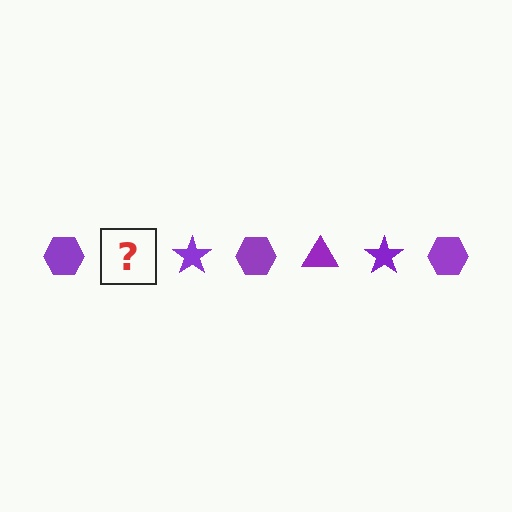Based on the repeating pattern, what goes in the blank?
The blank should be a purple triangle.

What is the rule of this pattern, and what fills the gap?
The rule is that the pattern cycles through hexagon, triangle, star shapes in purple. The gap should be filled with a purple triangle.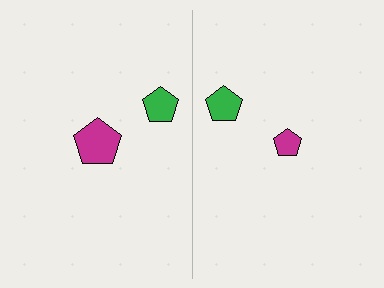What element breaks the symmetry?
The magenta pentagon on the right side has a different size than its mirror counterpart.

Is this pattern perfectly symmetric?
No, the pattern is not perfectly symmetric. The magenta pentagon on the right side has a different size than its mirror counterpart.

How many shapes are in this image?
There are 4 shapes in this image.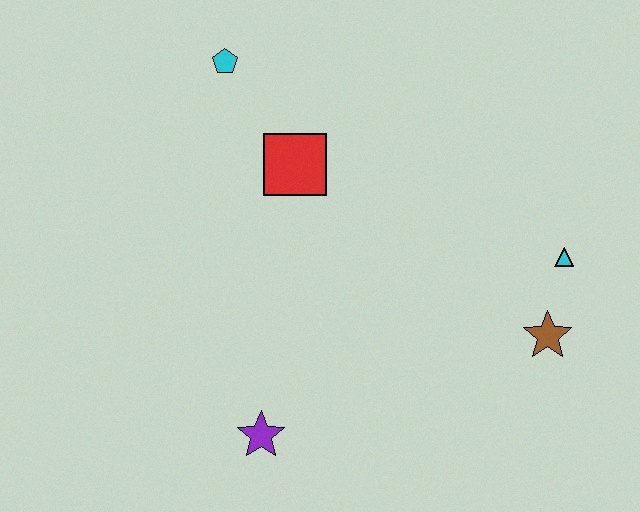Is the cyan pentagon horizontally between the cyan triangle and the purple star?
No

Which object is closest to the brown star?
The cyan triangle is closest to the brown star.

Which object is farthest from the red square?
The brown star is farthest from the red square.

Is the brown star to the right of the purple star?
Yes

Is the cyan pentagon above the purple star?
Yes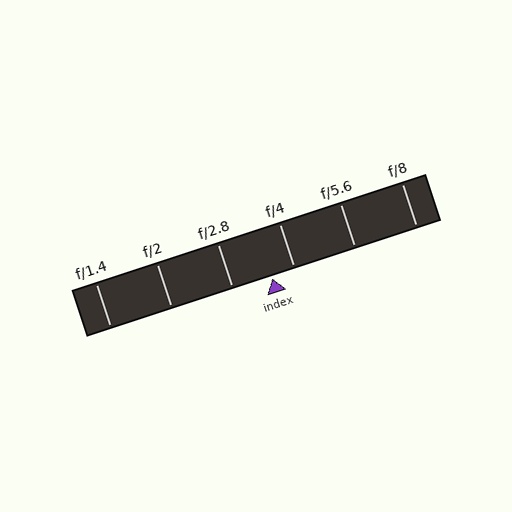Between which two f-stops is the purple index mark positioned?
The index mark is between f/2.8 and f/4.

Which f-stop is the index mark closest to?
The index mark is closest to f/4.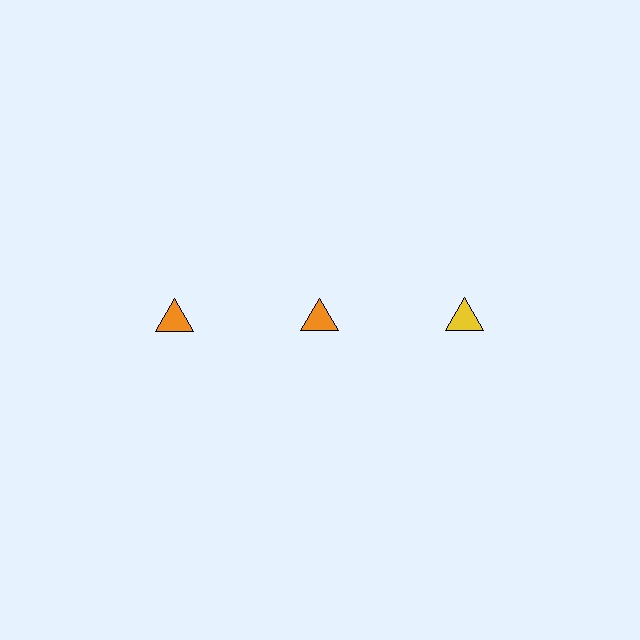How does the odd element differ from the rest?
It has a different color: yellow instead of orange.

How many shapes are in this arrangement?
There are 3 shapes arranged in a grid pattern.